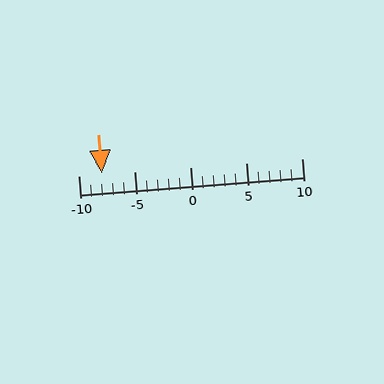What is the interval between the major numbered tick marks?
The major tick marks are spaced 5 units apart.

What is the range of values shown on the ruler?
The ruler shows values from -10 to 10.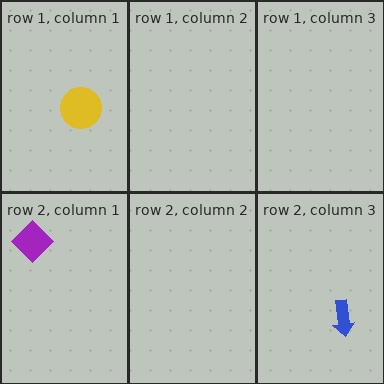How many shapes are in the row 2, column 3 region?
1.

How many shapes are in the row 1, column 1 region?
1.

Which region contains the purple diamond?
The row 2, column 1 region.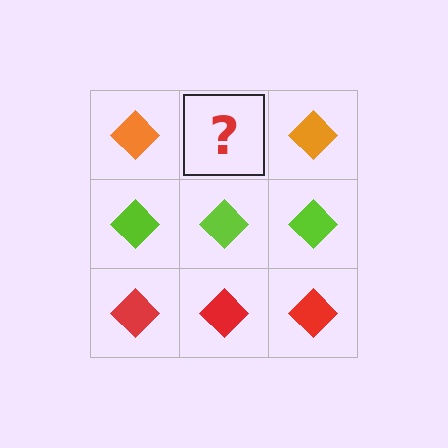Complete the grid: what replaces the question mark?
The question mark should be replaced with an orange diamond.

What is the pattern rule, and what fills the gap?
The rule is that each row has a consistent color. The gap should be filled with an orange diamond.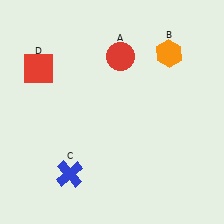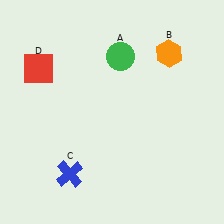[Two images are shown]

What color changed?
The circle (A) changed from red in Image 1 to green in Image 2.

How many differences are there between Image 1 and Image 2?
There is 1 difference between the two images.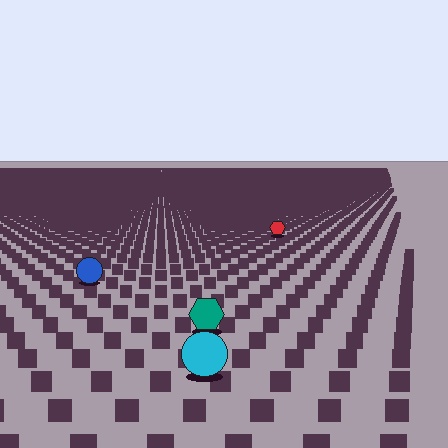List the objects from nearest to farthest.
From nearest to farthest: the cyan circle, the teal hexagon, the blue circle, the red hexagon.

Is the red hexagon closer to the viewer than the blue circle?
No. The blue circle is closer — you can tell from the texture gradient: the ground texture is coarser near it.